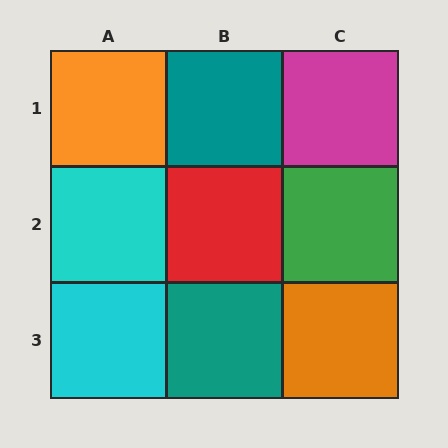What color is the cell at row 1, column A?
Orange.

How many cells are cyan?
2 cells are cyan.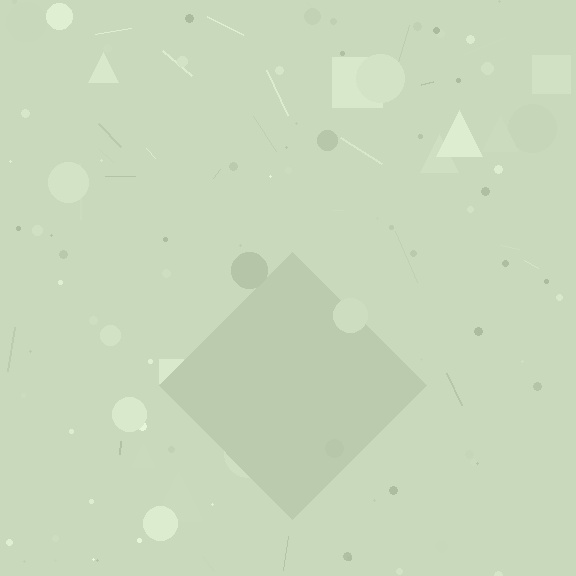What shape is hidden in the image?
A diamond is hidden in the image.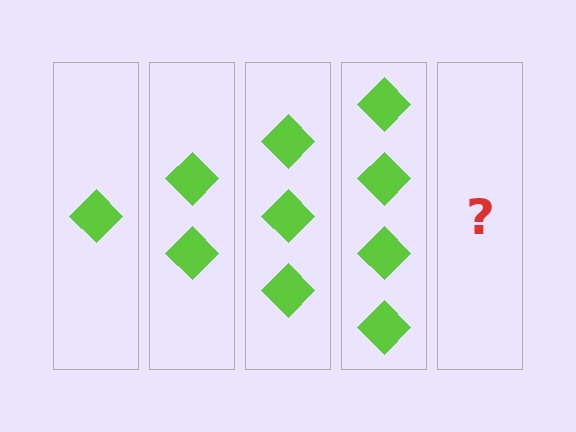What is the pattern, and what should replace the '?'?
The pattern is that each step adds one more diamond. The '?' should be 5 diamonds.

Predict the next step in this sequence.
The next step is 5 diamonds.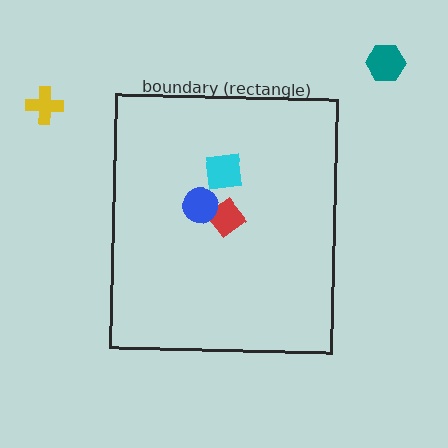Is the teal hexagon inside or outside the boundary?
Outside.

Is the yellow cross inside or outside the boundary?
Outside.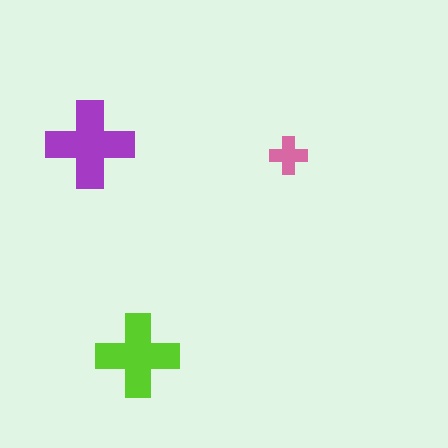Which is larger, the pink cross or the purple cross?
The purple one.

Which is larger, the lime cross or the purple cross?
The purple one.